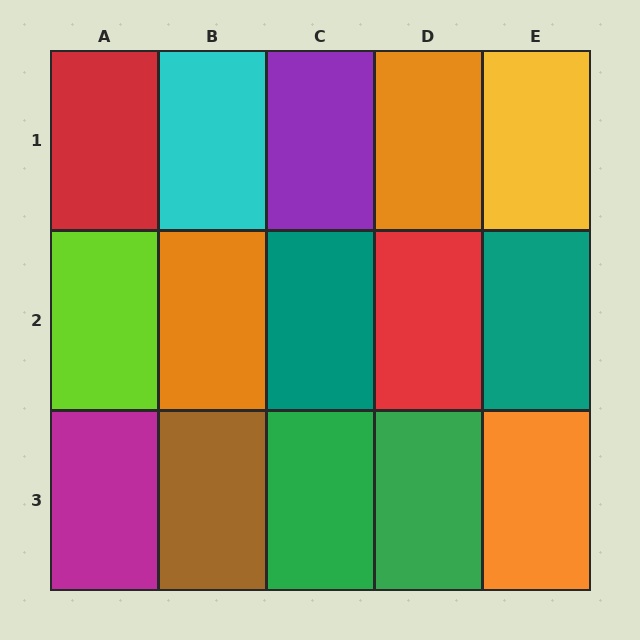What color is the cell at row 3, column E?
Orange.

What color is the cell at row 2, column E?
Teal.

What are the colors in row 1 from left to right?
Red, cyan, purple, orange, yellow.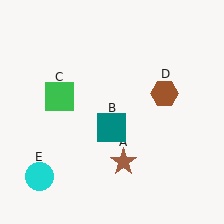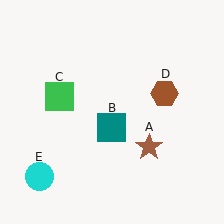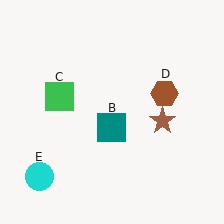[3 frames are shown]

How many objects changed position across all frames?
1 object changed position: brown star (object A).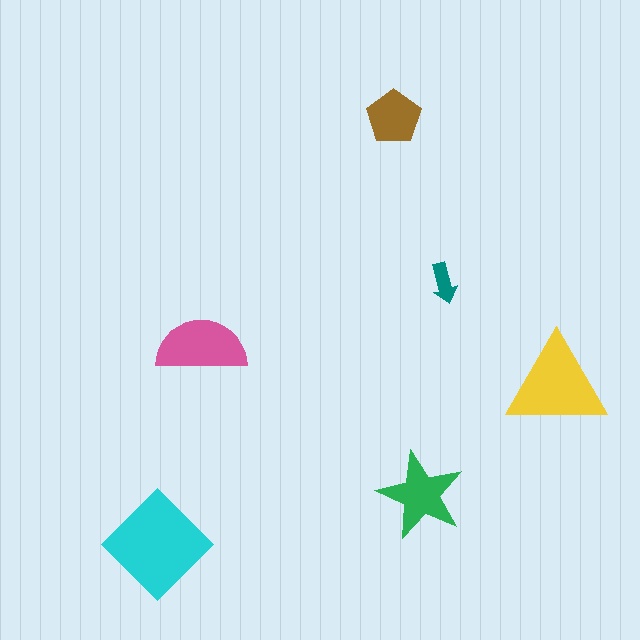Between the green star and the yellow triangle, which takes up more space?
The yellow triangle.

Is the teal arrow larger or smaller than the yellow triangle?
Smaller.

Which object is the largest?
The cyan diamond.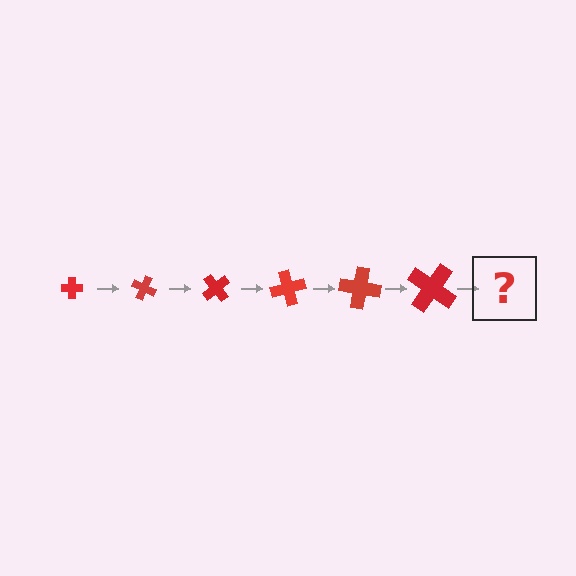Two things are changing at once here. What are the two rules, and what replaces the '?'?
The two rules are that the cross grows larger each step and it rotates 25 degrees each step. The '?' should be a cross, larger than the previous one and rotated 150 degrees from the start.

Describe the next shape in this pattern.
It should be a cross, larger than the previous one and rotated 150 degrees from the start.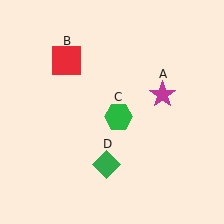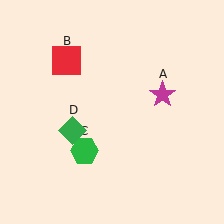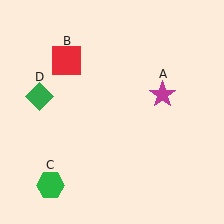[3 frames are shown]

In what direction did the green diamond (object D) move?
The green diamond (object D) moved up and to the left.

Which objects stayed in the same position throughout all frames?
Magenta star (object A) and red square (object B) remained stationary.